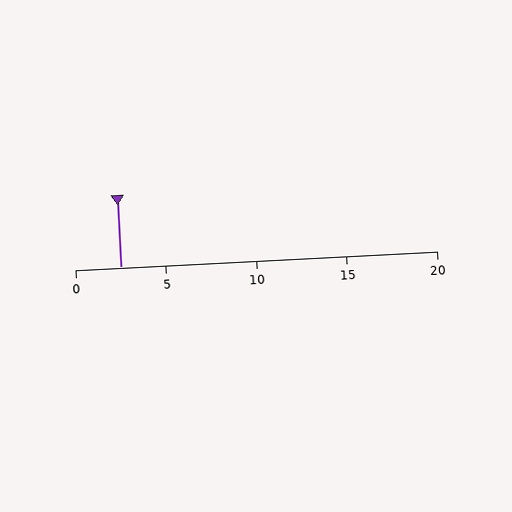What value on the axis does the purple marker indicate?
The marker indicates approximately 2.5.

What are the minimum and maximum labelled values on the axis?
The axis runs from 0 to 20.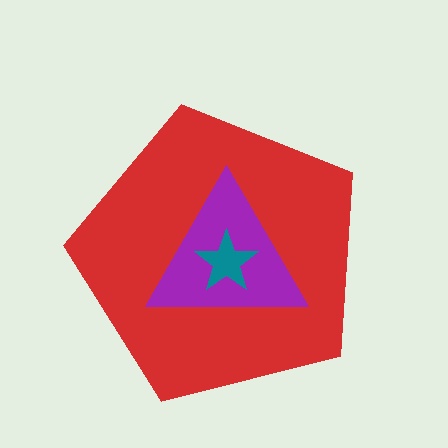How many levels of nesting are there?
3.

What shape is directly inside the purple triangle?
The teal star.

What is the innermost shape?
The teal star.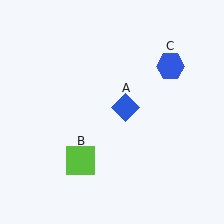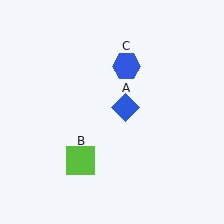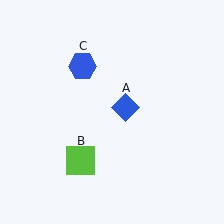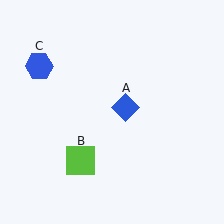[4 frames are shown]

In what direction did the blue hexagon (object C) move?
The blue hexagon (object C) moved left.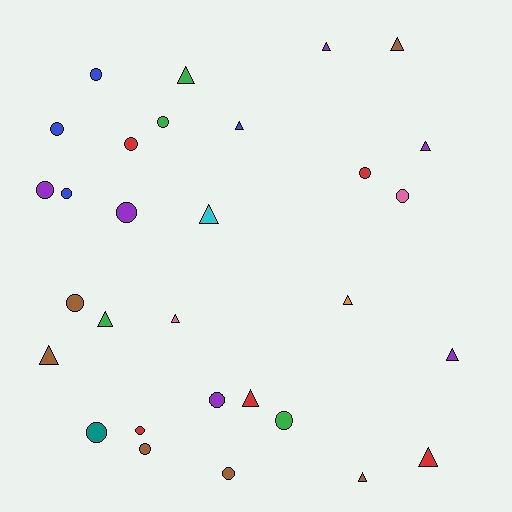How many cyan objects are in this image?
There is 1 cyan object.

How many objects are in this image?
There are 30 objects.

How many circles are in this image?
There are 16 circles.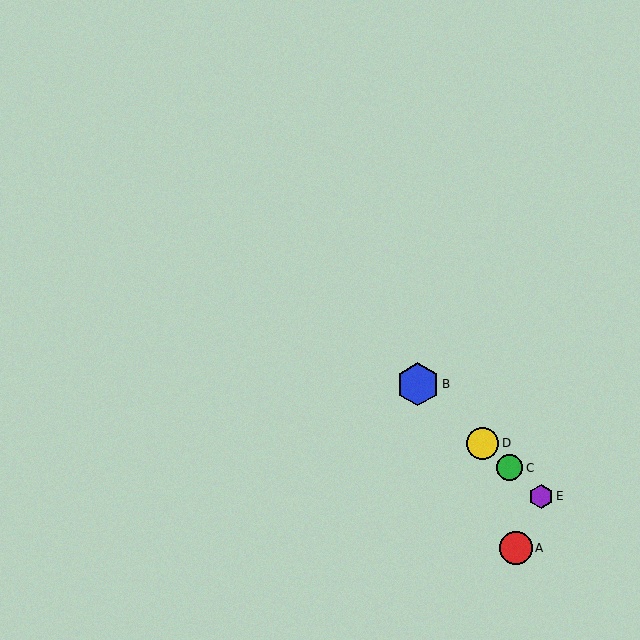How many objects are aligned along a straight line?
4 objects (B, C, D, E) are aligned along a straight line.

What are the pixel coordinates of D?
Object D is at (483, 443).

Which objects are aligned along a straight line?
Objects B, C, D, E are aligned along a straight line.